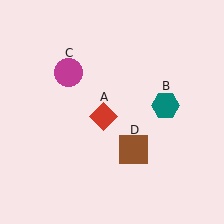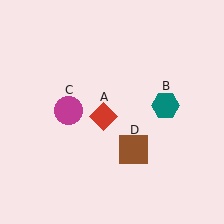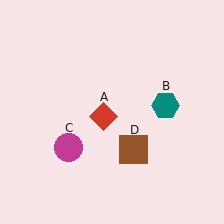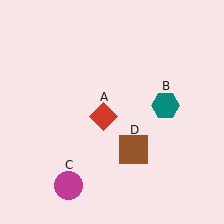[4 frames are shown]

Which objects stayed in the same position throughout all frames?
Red diamond (object A) and teal hexagon (object B) and brown square (object D) remained stationary.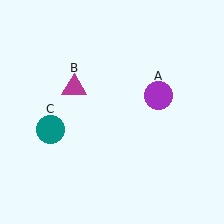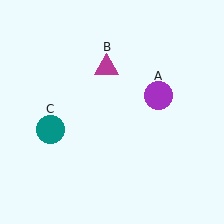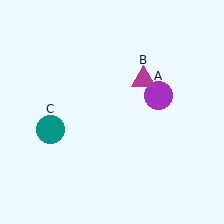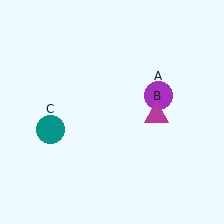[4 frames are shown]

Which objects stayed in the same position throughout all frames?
Purple circle (object A) and teal circle (object C) remained stationary.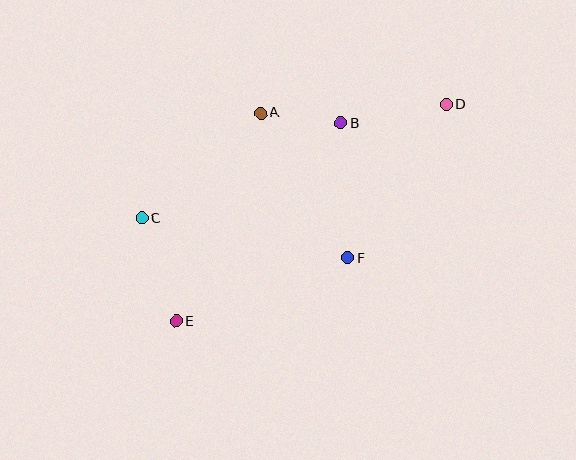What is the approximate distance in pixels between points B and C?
The distance between B and C is approximately 220 pixels.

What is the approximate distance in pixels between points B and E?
The distance between B and E is approximately 257 pixels.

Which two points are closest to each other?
Points A and B are closest to each other.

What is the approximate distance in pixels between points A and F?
The distance between A and F is approximately 169 pixels.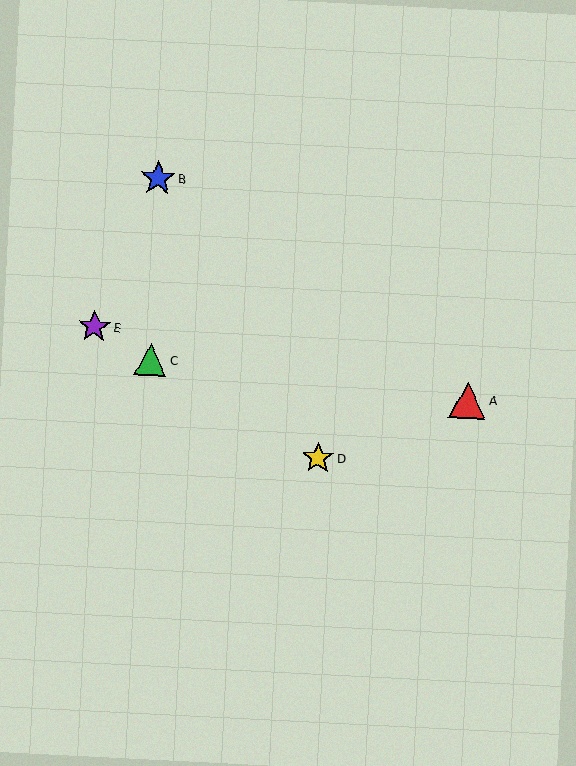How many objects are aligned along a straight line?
3 objects (C, D, E) are aligned along a straight line.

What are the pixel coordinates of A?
Object A is at (467, 400).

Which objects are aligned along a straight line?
Objects C, D, E are aligned along a straight line.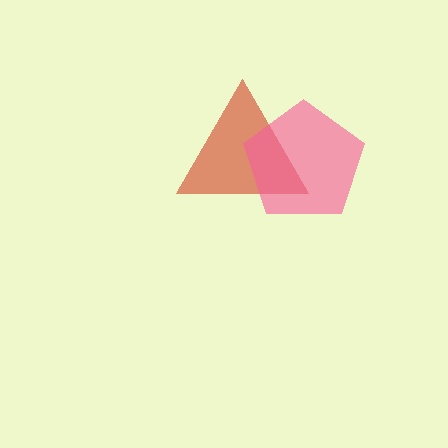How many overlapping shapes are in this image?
There are 2 overlapping shapes in the image.